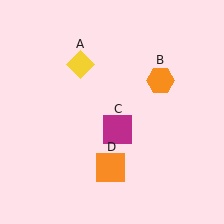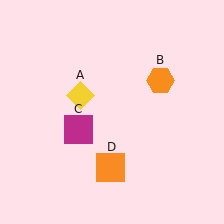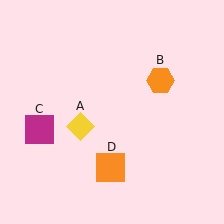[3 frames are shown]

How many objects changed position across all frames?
2 objects changed position: yellow diamond (object A), magenta square (object C).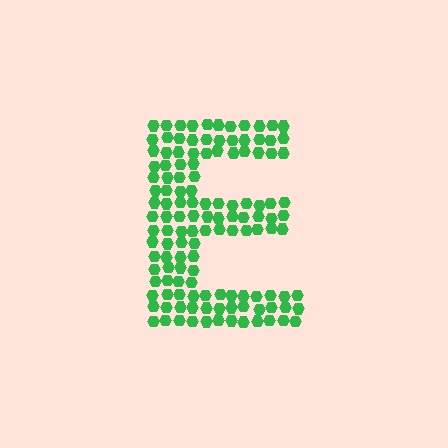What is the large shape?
The large shape is the letter E.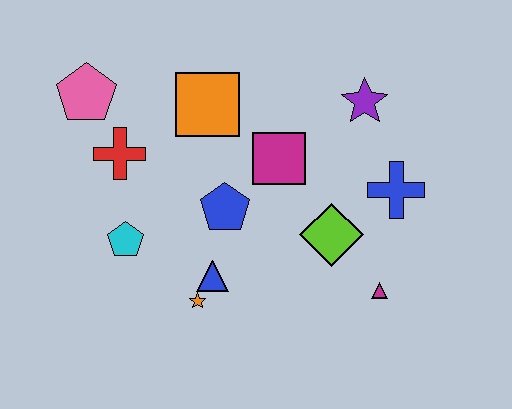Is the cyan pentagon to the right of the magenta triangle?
No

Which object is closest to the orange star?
The blue triangle is closest to the orange star.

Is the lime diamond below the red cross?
Yes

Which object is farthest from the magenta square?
The pink pentagon is farthest from the magenta square.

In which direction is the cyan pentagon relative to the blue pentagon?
The cyan pentagon is to the left of the blue pentagon.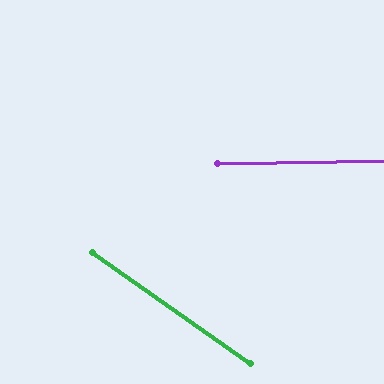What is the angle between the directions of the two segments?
Approximately 36 degrees.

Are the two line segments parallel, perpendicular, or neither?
Neither parallel nor perpendicular — they differ by about 36°.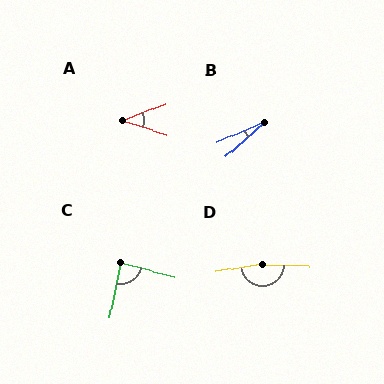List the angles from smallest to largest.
B (18°), A (39°), C (87°), D (167°).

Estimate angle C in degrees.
Approximately 87 degrees.